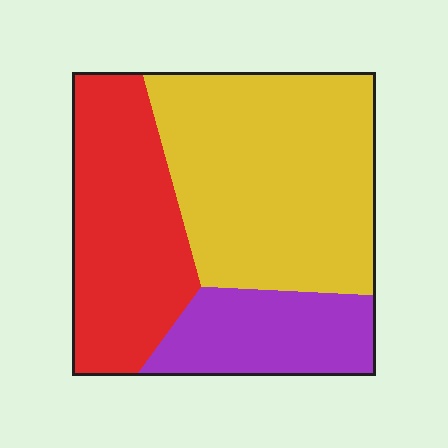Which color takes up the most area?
Yellow, at roughly 50%.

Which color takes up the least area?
Purple, at roughly 20%.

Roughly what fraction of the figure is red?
Red takes up about one third (1/3) of the figure.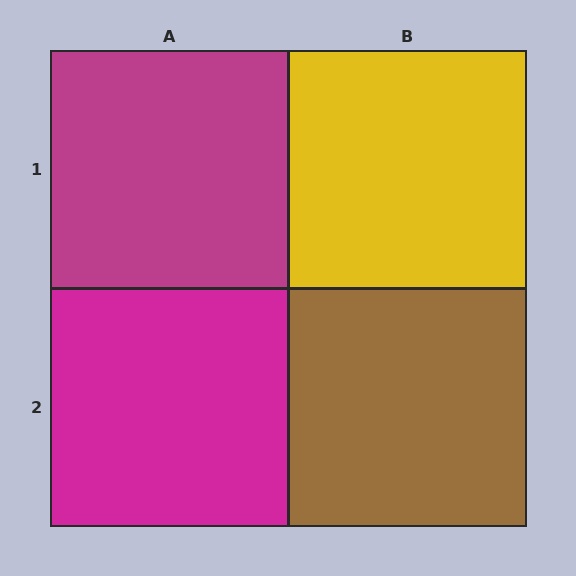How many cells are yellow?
1 cell is yellow.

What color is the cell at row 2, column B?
Brown.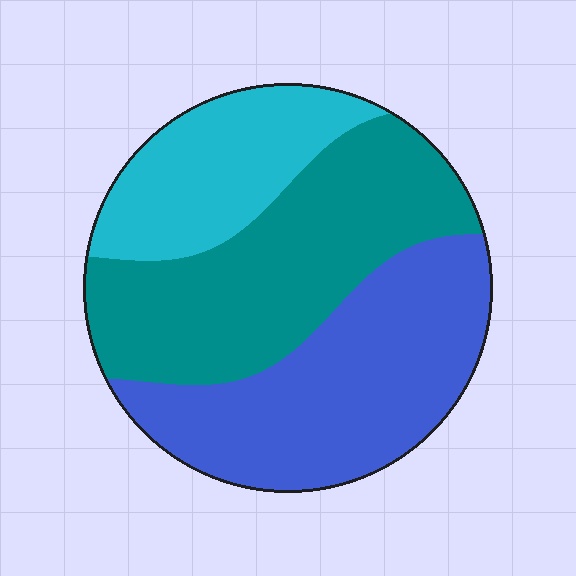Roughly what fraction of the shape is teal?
Teal covers roughly 40% of the shape.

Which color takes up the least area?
Cyan, at roughly 20%.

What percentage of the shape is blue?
Blue covers about 40% of the shape.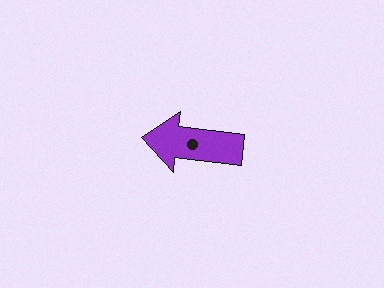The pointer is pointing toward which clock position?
Roughly 9 o'clock.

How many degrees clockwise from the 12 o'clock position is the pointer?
Approximately 277 degrees.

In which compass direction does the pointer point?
West.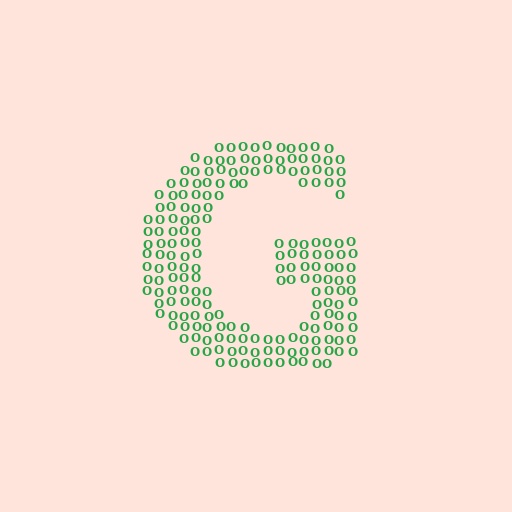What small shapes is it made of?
It is made of small letter O's.